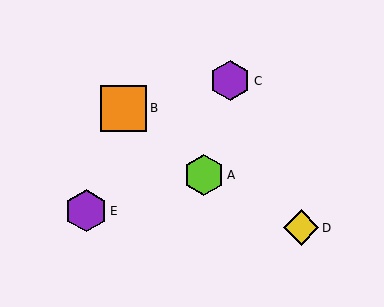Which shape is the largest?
The orange square (labeled B) is the largest.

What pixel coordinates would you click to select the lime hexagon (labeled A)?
Click at (204, 175) to select the lime hexagon A.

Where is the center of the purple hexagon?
The center of the purple hexagon is at (230, 81).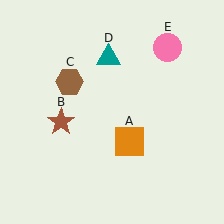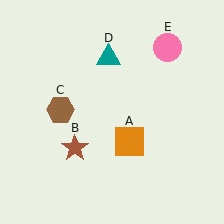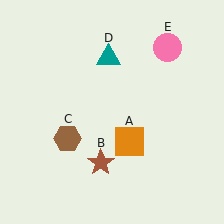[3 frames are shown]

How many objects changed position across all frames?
2 objects changed position: brown star (object B), brown hexagon (object C).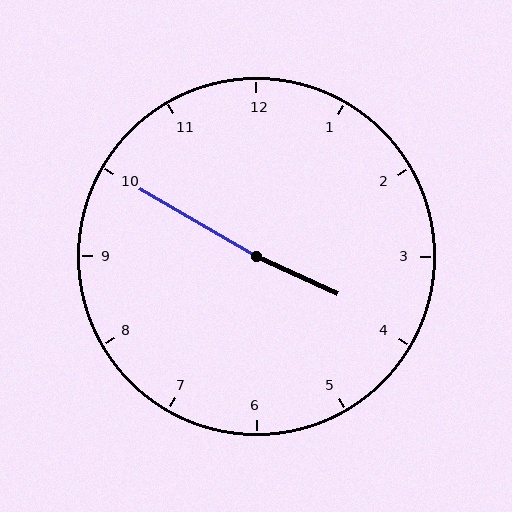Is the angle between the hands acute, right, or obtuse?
It is obtuse.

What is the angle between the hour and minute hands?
Approximately 175 degrees.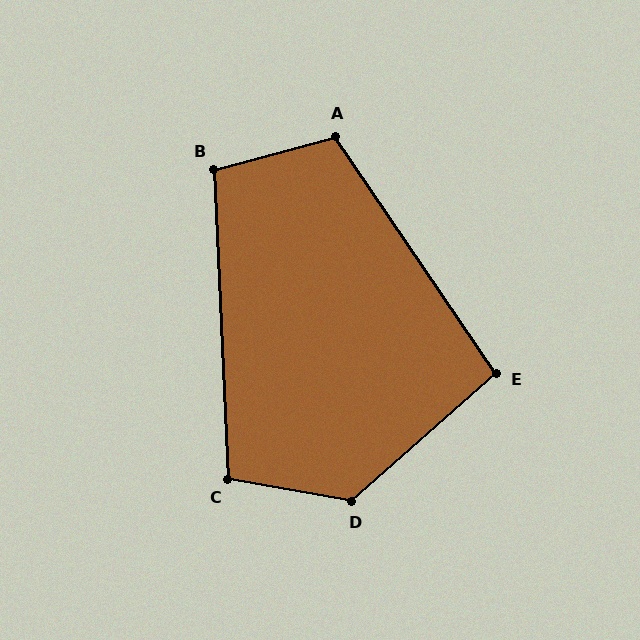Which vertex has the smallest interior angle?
E, at approximately 97 degrees.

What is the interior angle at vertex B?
Approximately 103 degrees (obtuse).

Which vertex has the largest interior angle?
D, at approximately 128 degrees.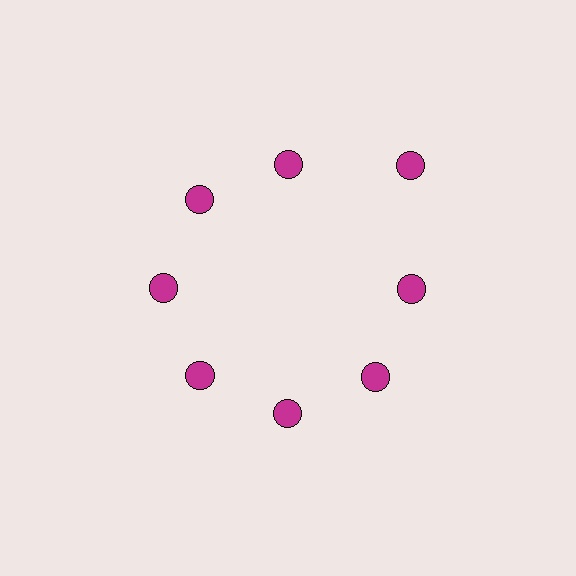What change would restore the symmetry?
The symmetry would be restored by moving it inward, back onto the ring so that all 8 circles sit at equal angles and equal distance from the center.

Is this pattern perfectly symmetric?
No. The 8 magenta circles are arranged in a ring, but one element near the 2 o'clock position is pushed outward from the center, breaking the 8-fold rotational symmetry.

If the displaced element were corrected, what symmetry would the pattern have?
It would have 8-fold rotational symmetry — the pattern would map onto itself every 45 degrees.